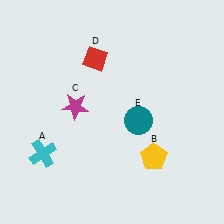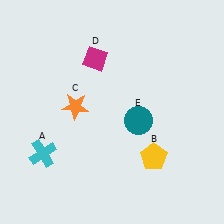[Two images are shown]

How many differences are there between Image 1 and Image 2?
There are 2 differences between the two images.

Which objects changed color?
C changed from magenta to orange. D changed from red to magenta.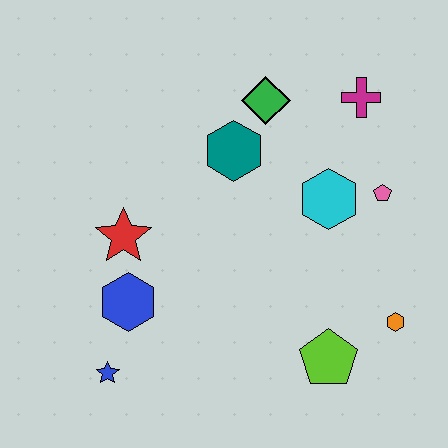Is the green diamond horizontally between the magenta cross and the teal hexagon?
Yes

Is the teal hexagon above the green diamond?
No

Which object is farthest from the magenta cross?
The blue star is farthest from the magenta cross.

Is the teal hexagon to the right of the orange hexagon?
No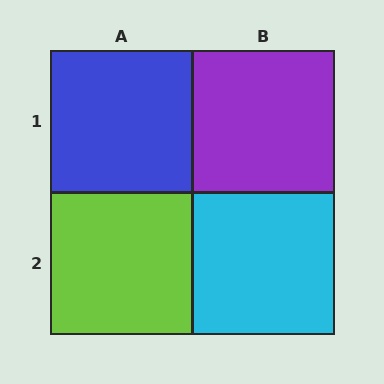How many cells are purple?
1 cell is purple.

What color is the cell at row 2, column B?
Cyan.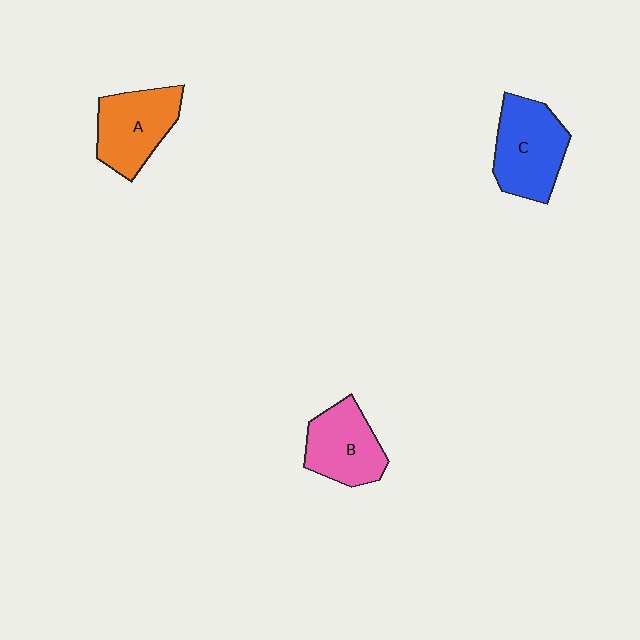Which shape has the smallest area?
Shape B (pink).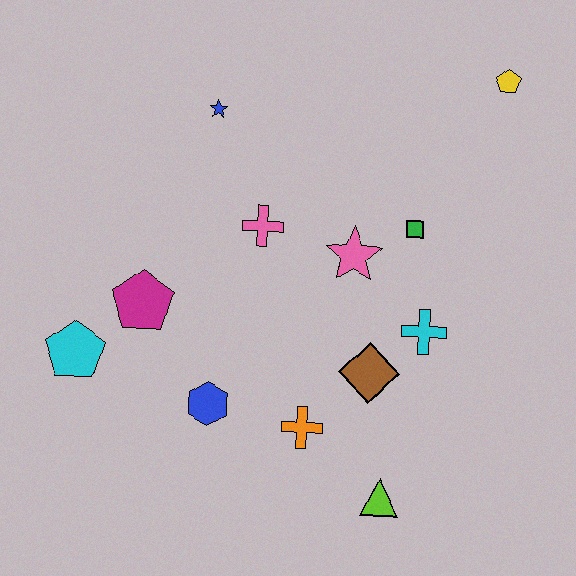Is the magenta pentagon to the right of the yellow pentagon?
No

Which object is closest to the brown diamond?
The cyan cross is closest to the brown diamond.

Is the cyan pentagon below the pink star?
Yes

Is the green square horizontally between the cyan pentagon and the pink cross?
No